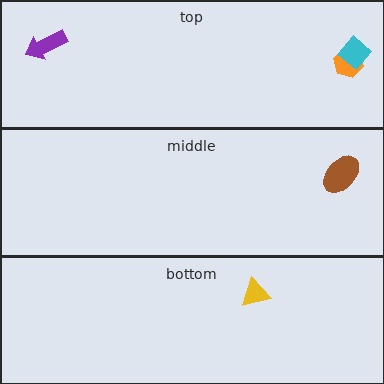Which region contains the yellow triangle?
The bottom region.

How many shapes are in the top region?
3.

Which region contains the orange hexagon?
The top region.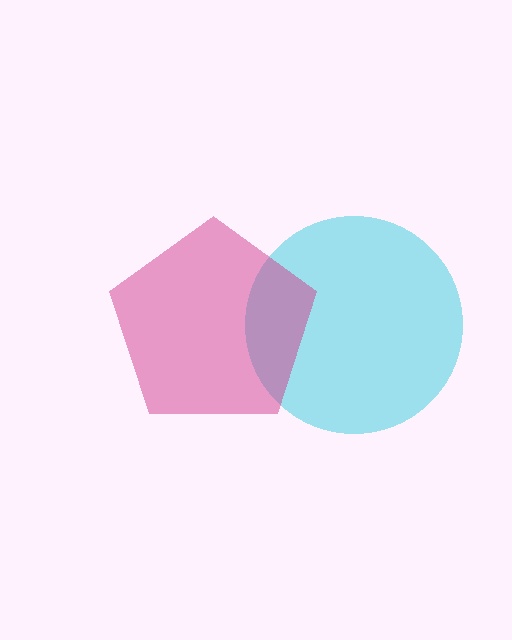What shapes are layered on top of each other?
The layered shapes are: a cyan circle, a magenta pentagon.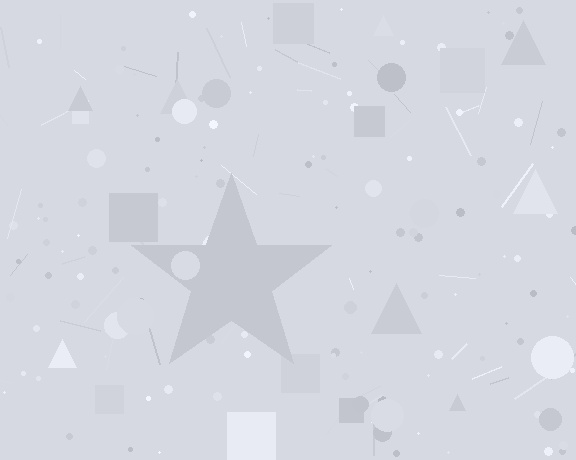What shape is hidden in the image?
A star is hidden in the image.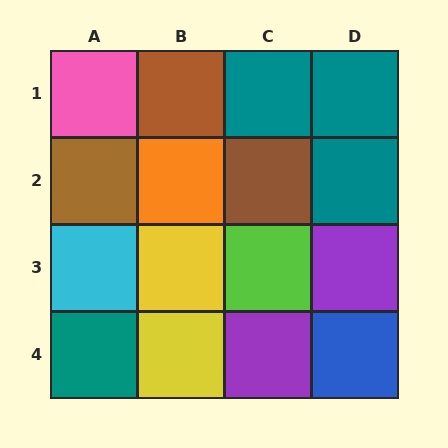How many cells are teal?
4 cells are teal.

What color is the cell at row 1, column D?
Teal.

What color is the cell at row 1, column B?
Brown.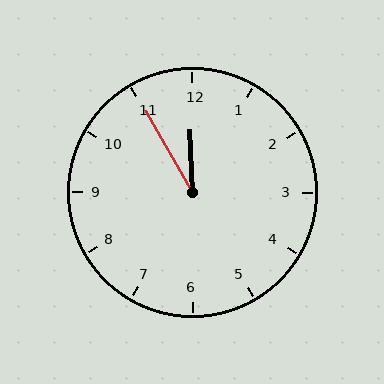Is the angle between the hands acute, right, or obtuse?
It is acute.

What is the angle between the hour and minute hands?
Approximately 28 degrees.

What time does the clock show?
11:55.